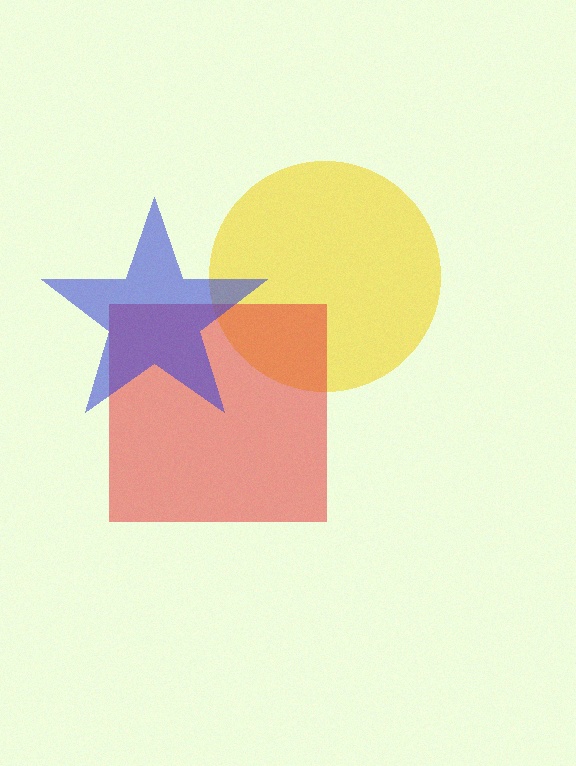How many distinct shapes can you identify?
There are 3 distinct shapes: a yellow circle, a red square, a blue star.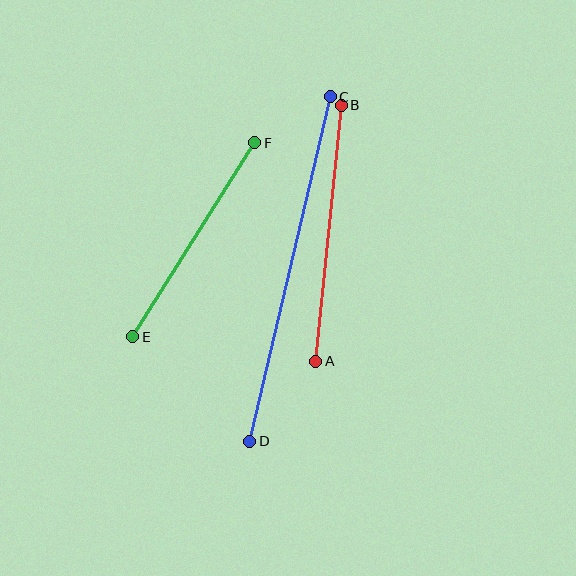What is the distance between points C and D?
The distance is approximately 354 pixels.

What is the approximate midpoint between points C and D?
The midpoint is at approximately (290, 269) pixels.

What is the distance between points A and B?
The distance is approximately 257 pixels.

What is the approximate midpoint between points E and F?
The midpoint is at approximately (194, 240) pixels.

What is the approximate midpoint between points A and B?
The midpoint is at approximately (329, 233) pixels.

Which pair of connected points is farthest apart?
Points C and D are farthest apart.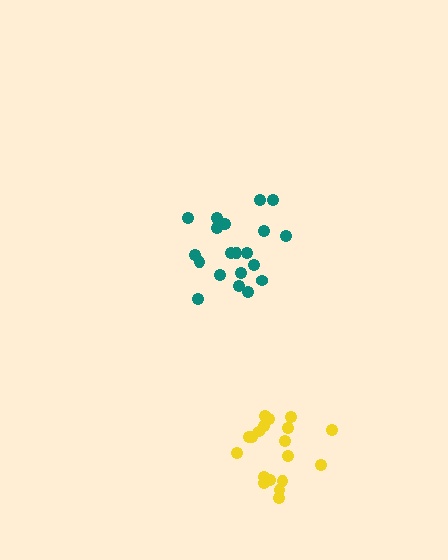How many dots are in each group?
Group 1: 20 dots, Group 2: 19 dots (39 total).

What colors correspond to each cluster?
The clusters are colored: teal, yellow.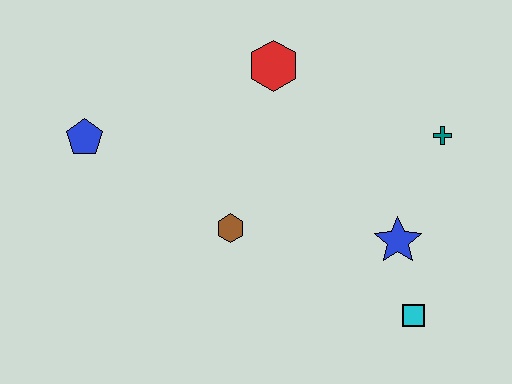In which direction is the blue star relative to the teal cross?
The blue star is below the teal cross.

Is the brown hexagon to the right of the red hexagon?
No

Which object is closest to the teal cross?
The blue star is closest to the teal cross.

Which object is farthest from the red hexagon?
The cyan square is farthest from the red hexagon.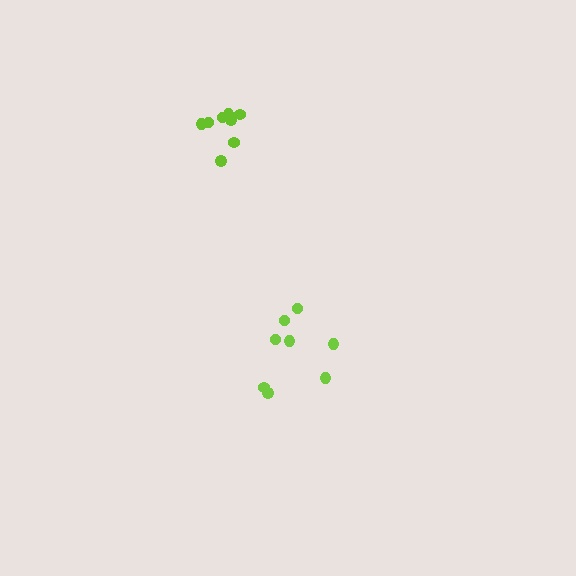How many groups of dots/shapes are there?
There are 2 groups.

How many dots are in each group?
Group 1: 8 dots, Group 2: 8 dots (16 total).